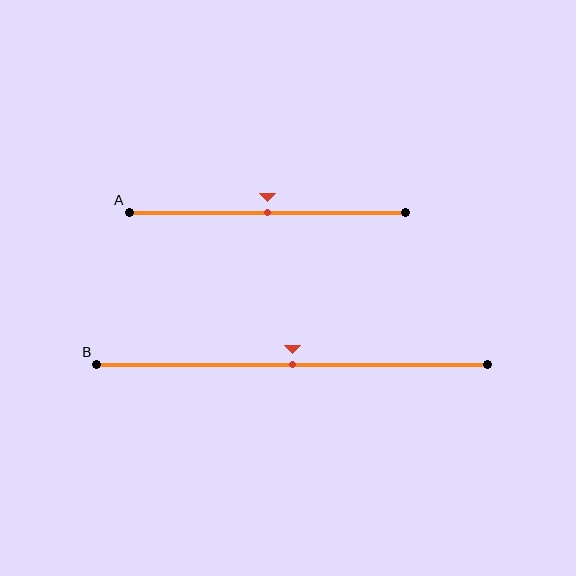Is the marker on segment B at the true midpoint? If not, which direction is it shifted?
Yes, the marker on segment B is at the true midpoint.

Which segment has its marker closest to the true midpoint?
Segment A has its marker closest to the true midpoint.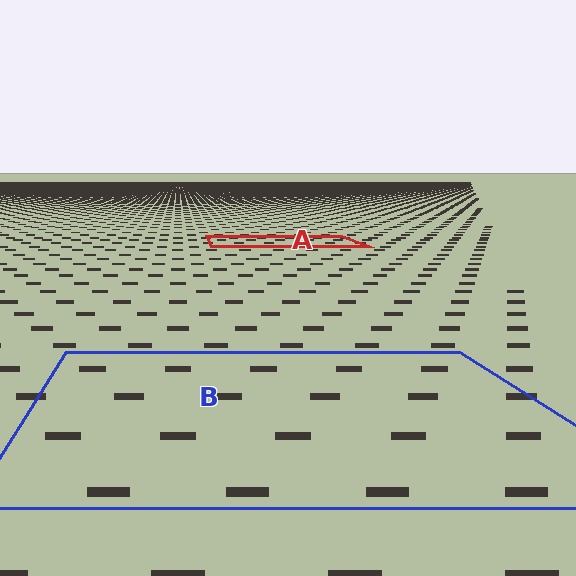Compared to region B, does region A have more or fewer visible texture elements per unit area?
Region A has more texture elements per unit area — they are packed more densely because it is farther away.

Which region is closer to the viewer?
Region B is closer. The texture elements there are larger and more spread out.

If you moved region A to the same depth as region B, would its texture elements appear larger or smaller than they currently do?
They would appear larger. At a closer depth, the same texture elements are projected at a bigger on-screen size.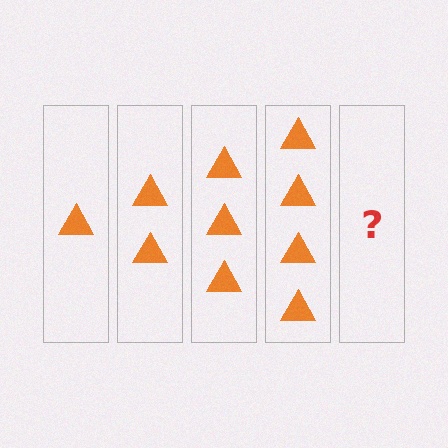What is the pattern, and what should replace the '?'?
The pattern is that each step adds one more triangle. The '?' should be 5 triangles.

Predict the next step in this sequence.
The next step is 5 triangles.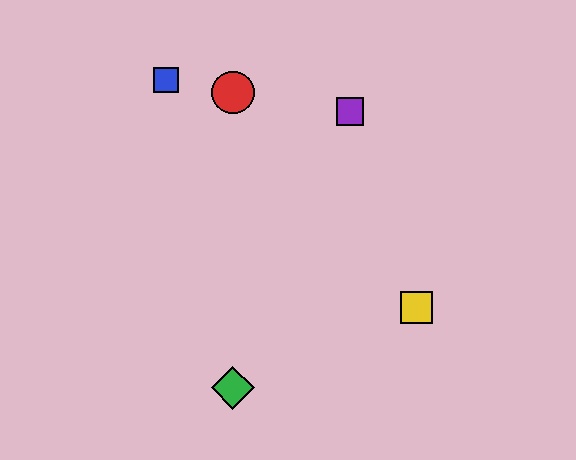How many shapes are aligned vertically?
2 shapes (the red circle, the green diamond) are aligned vertically.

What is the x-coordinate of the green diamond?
The green diamond is at x≈233.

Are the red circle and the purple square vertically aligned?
No, the red circle is at x≈233 and the purple square is at x≈350.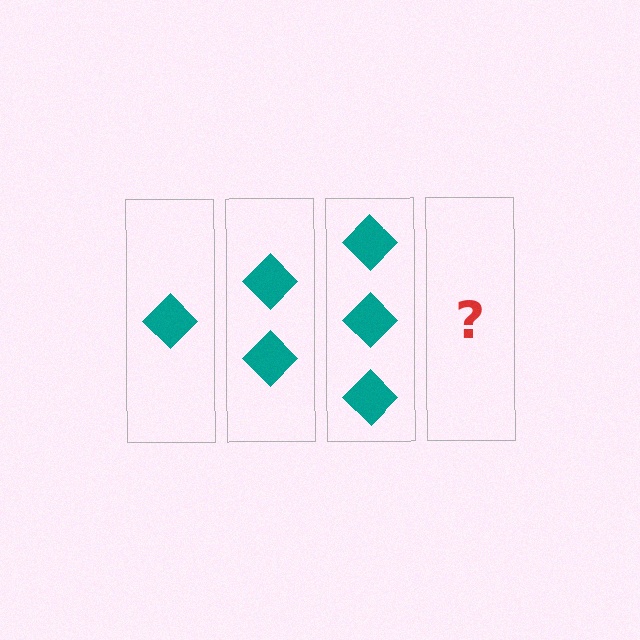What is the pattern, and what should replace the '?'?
The pattern is that each step adds one more diamond. The '?' should be 4 diamonds.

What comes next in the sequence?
The next element should be 4 diamonds.